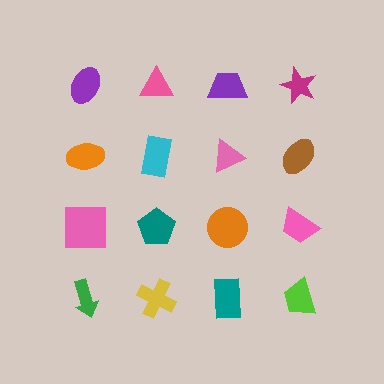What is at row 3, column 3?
An orange circle.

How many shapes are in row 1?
4 shapes.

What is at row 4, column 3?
A teal rectangle.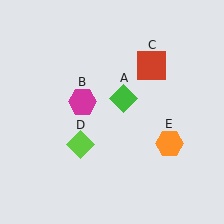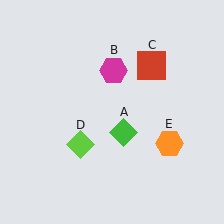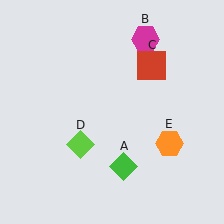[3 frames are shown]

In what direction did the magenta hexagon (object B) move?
The magenta hexagon (object B) moved up and to the right.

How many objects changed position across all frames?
2 objects changed position: green diamond (object A), magenta hexagon (object B).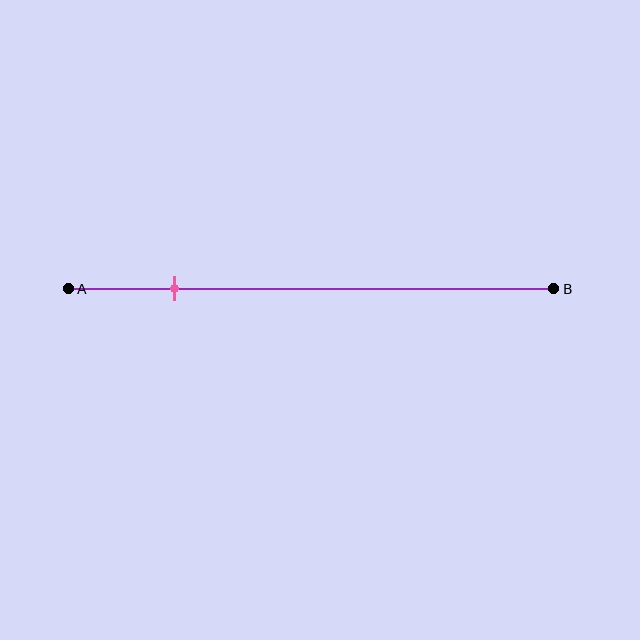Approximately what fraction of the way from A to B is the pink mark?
The pink mark is approximately 20% of the way from A to B.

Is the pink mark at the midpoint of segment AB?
No, the mark is at about 20% from A, not at the 50% midpoint.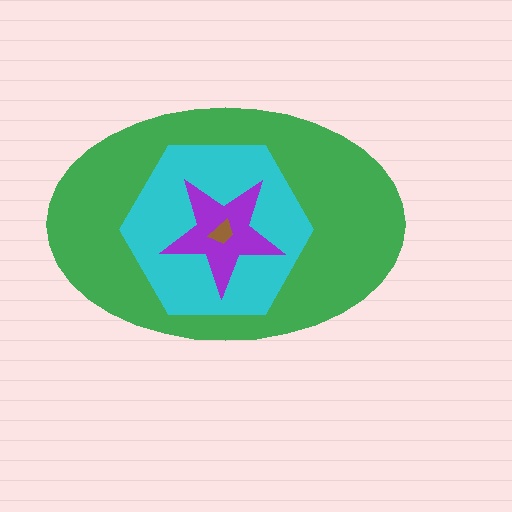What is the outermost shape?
The green ellipse.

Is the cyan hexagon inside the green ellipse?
Yes.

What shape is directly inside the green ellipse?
The cyan hexagon.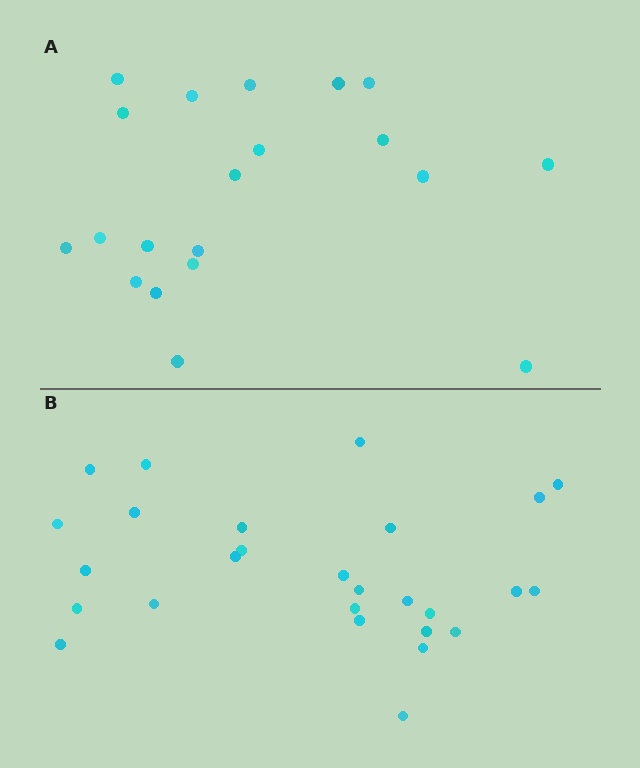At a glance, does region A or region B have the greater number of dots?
Region B (the bottom region) has more dots.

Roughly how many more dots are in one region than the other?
Region B has roughly 8 or so more dots than region A.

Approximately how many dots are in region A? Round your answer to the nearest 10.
About 20 dots.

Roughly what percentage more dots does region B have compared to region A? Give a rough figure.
About 35% more.